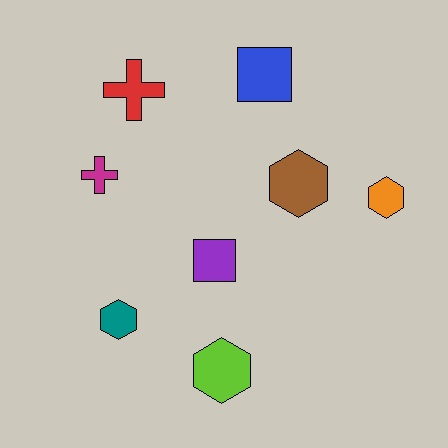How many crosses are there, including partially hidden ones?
There are 2 crosses.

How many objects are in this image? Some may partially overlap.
There are 8 objects.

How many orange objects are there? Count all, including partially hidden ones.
There is 1 orange object.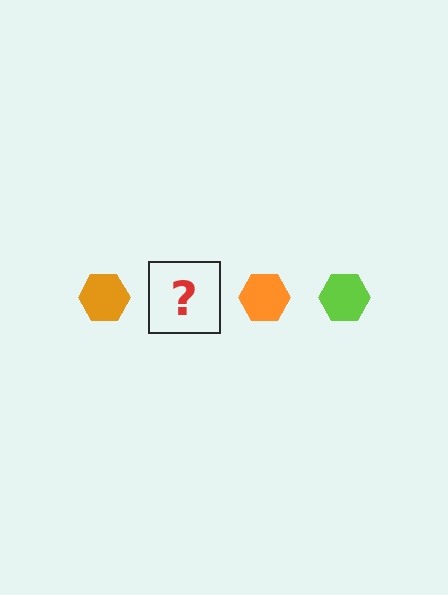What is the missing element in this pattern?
The missing element is a lime hexagon.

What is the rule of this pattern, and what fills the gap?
The rule is that the pattern cycles through orange, lime hexagons. The gap should be filled with a lime hexagon.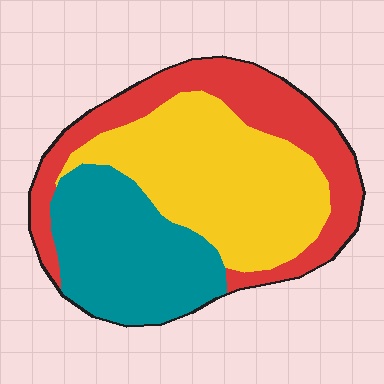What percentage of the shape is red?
Red takes up between a sixth and a third of the shape.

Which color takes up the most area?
Yellow, at roughly 40%.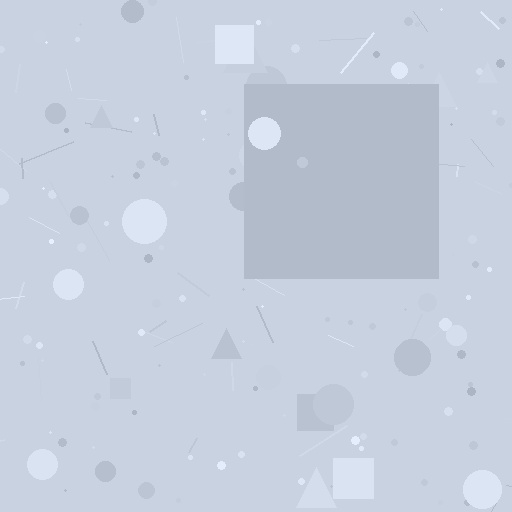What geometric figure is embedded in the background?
A square is embedded in the background.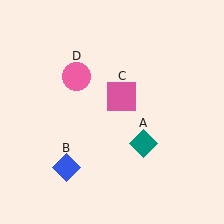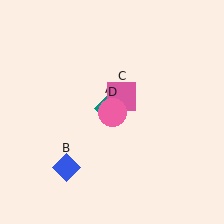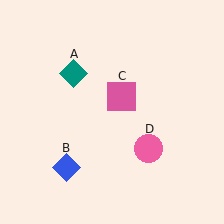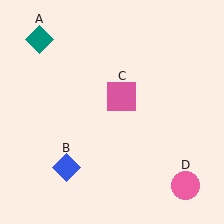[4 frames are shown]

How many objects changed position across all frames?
2 objects changed position: teal diamond (object A), pink circle (object D).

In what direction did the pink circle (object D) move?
The pink circle (object D) moved down and to the right.